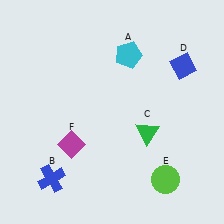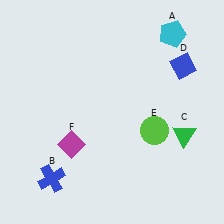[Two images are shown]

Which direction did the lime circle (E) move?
The lime circle (E) moved up.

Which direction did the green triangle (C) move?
The green triangle (C) moved right.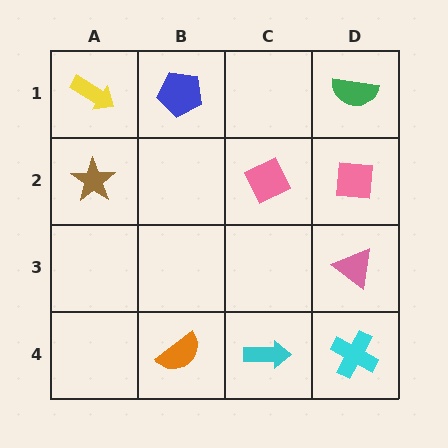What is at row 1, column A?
A yellow arrow.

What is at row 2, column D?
A pink square.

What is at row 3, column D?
A pink triangle.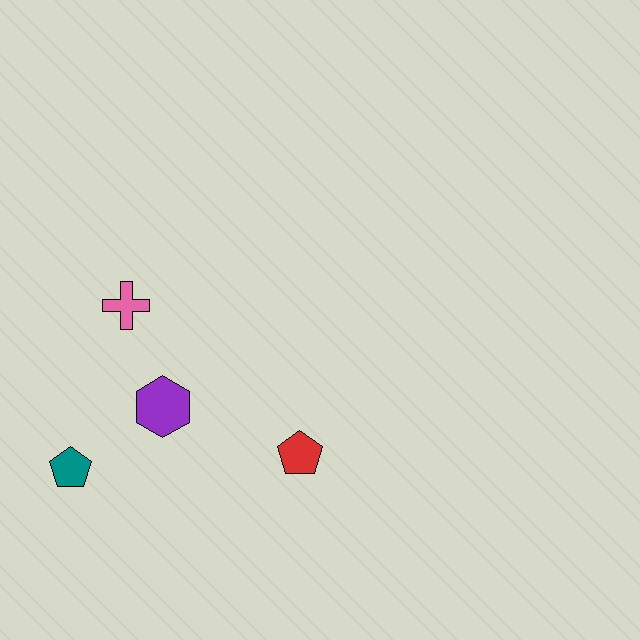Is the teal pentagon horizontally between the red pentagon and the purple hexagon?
No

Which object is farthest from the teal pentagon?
The red pentagon is farthest from the teal pentagon.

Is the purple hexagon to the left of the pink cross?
No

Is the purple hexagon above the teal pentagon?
Yes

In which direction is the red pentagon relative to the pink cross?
The red pentagon is to the right of the pink cross.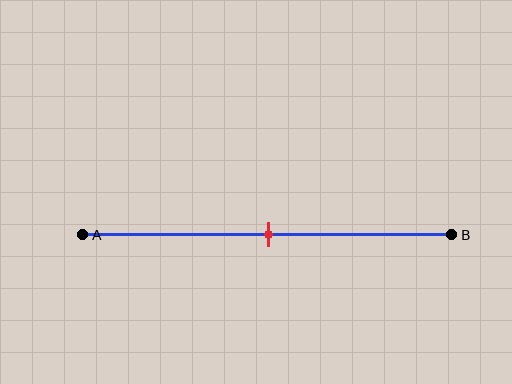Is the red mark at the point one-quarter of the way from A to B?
No, the mark is at about 50% from A, not at the 25% one-quarter point.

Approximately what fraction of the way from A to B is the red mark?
The red mark is approximately 50% of the way from A to B.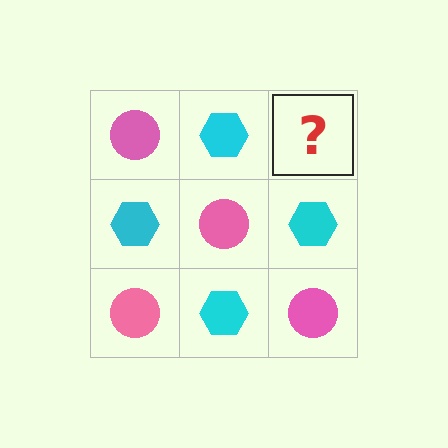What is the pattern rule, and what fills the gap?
The rule is that it alternates pink circle and cyan hexagon in a checkerboard pattern. The gap should be filled with a pink circle.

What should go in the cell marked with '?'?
The missing cell should contain a pink circle.